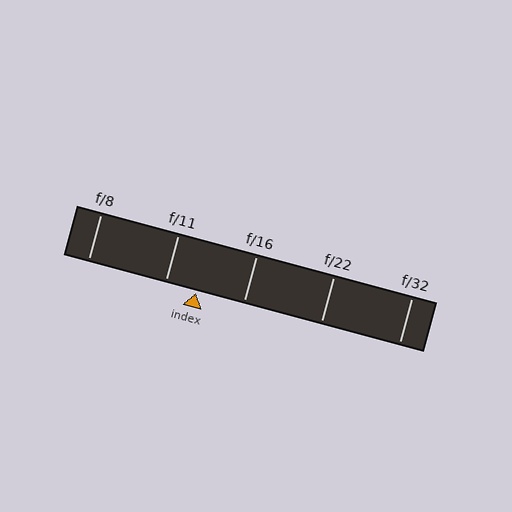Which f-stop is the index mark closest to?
The index mark is closest to f/11.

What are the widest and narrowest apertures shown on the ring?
The widest aperture shown is f/8 and the narrowest is f/32.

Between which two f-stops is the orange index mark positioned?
The index mark is between f/11 and f/16.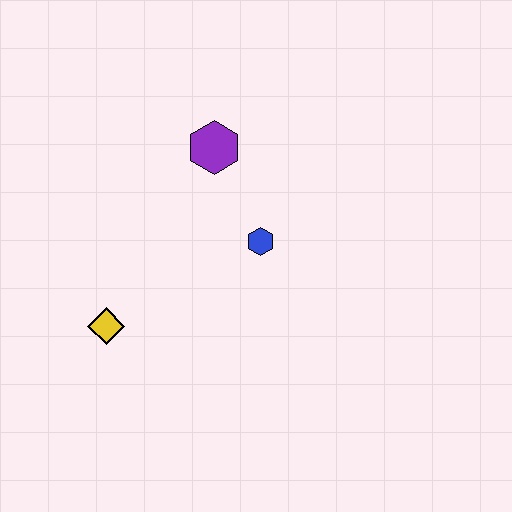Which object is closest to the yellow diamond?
The blue hexagon is closest to the yellow diamond.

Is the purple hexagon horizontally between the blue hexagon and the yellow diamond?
Yes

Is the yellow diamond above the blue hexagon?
No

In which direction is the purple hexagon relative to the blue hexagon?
The purple hexagon is above the blue hexagon.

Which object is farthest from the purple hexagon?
The yellow diamond is farthest from the purple hexagon.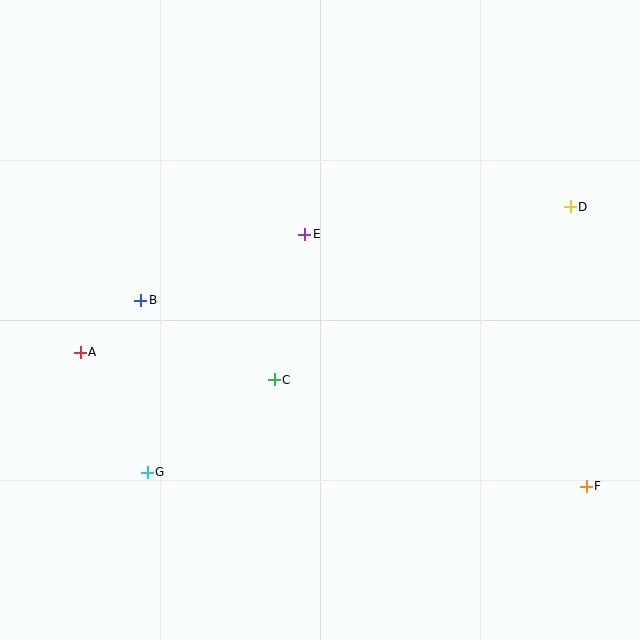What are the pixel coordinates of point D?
Point D is at (570, 207).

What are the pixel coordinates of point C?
Point C is at (274, 380).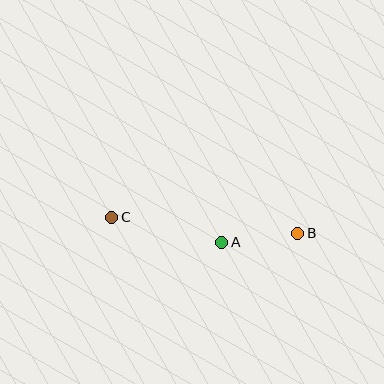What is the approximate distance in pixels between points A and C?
The distance between A and C is approximately 113 pixels.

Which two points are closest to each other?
Points A and B are closest to each other.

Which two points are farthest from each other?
Points B and C are farthest from each other.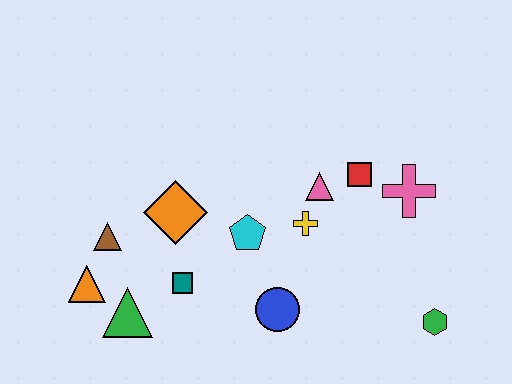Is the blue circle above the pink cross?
No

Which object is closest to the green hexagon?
The pink cross is closest to the green hexagon.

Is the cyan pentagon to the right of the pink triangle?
No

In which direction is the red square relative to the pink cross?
The red square is to the left of the pink cross.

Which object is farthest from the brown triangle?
The green hexagon is farthest from the brown triangle.